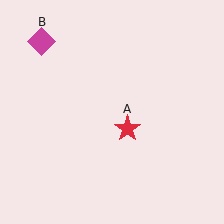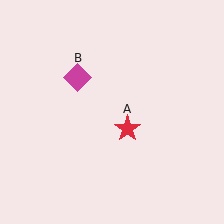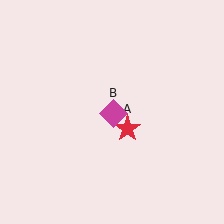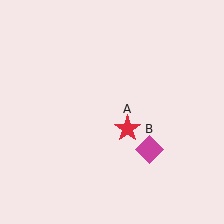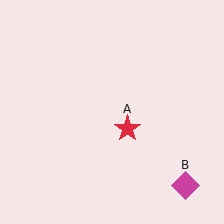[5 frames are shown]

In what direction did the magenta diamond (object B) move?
The magenta diamond (object B) moved down and to the right.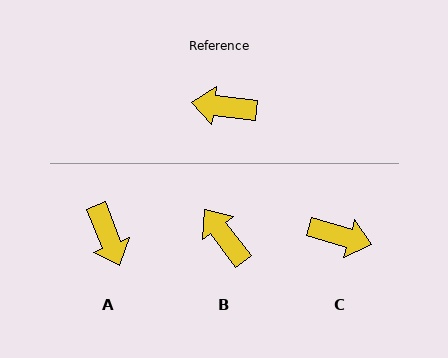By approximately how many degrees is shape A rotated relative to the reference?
Approximately 119 degrees counter-clockwise.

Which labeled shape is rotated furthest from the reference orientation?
C, about 170 degrees away.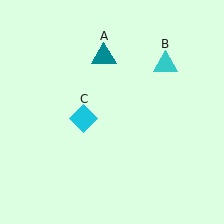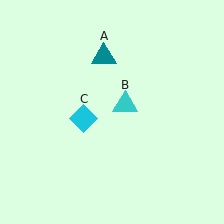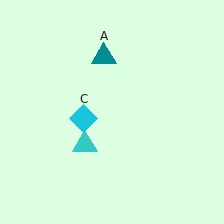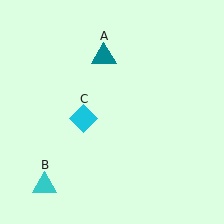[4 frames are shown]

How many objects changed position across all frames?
1 object changed position: cyan triangle (object B).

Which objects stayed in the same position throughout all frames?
Teal triangle (object A) and cyan diamond (object C) remained stationary.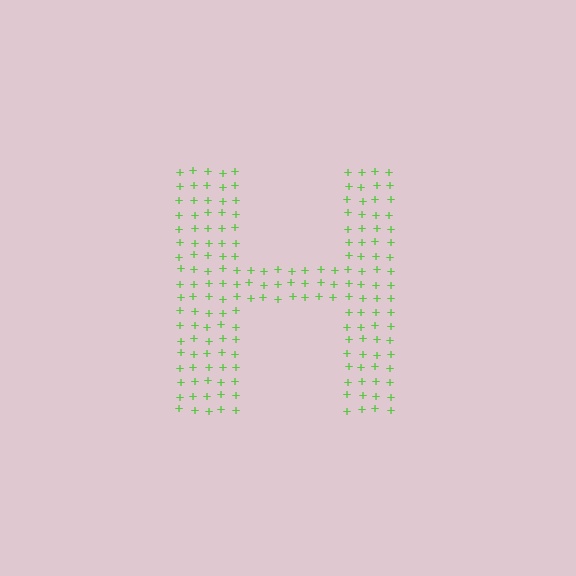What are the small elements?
The small elements are plus signs.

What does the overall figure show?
The overall figure shows the letter H.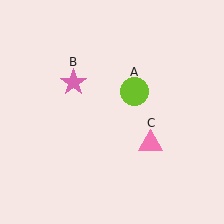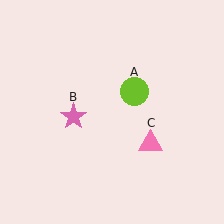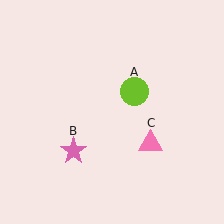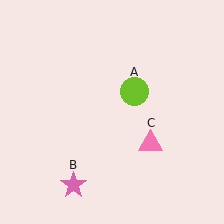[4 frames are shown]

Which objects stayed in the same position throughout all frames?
Lime circle (object A) and pink triangle (object C) remained stationary.